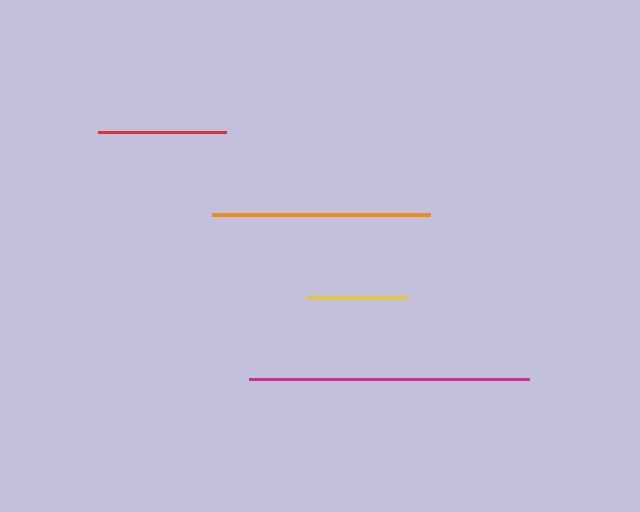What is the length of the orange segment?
The orange segment is approximately 218 pixels long.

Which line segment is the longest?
The magenta line is the longest at approximately 280 pixels.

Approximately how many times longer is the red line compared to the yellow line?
The red line is approximately 1.3 times the length of the yellow line.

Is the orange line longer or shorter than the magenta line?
The magenta line is longer than the orange line.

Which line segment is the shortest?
The yellow line is the shortest at approximately 100 pixels.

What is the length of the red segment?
The red segment is approximately 128 pixels long.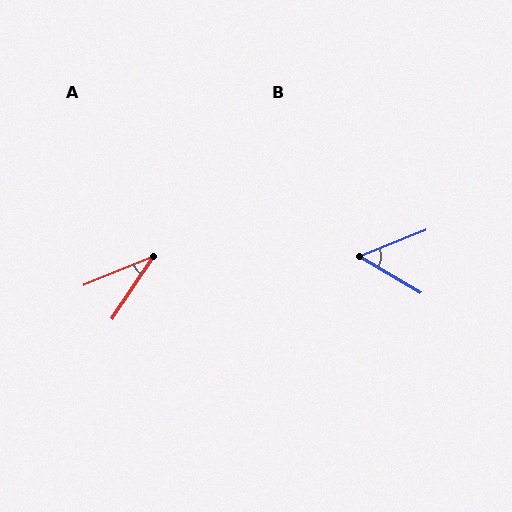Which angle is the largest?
B, at approximately 52 degrees.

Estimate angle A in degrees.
Approximately 34 degrees.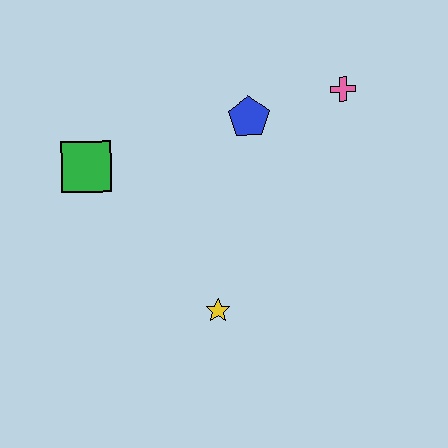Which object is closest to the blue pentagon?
The pink cross is closest to the blue pentagon.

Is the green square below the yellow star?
No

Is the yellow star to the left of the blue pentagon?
Yes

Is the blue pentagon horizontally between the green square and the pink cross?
Yes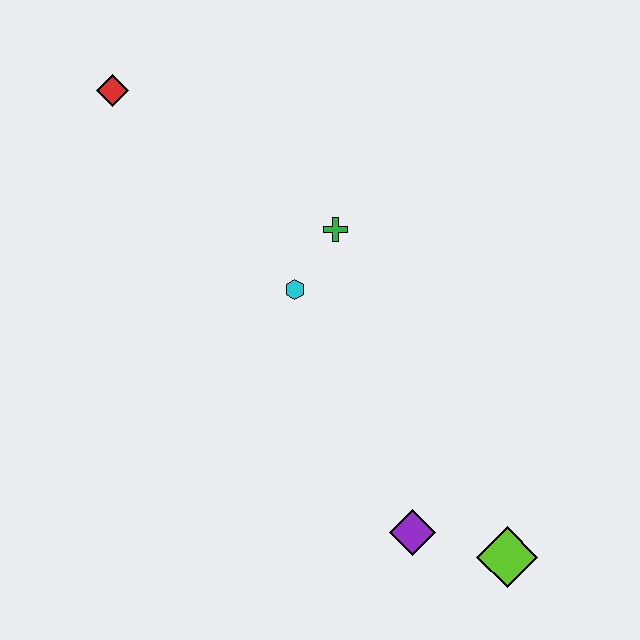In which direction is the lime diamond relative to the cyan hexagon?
The lime diamond is below the cyan hexagon.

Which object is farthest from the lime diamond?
The red diamond is farthest from the lime diamond.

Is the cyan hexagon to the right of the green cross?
No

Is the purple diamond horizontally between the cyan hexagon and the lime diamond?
Yes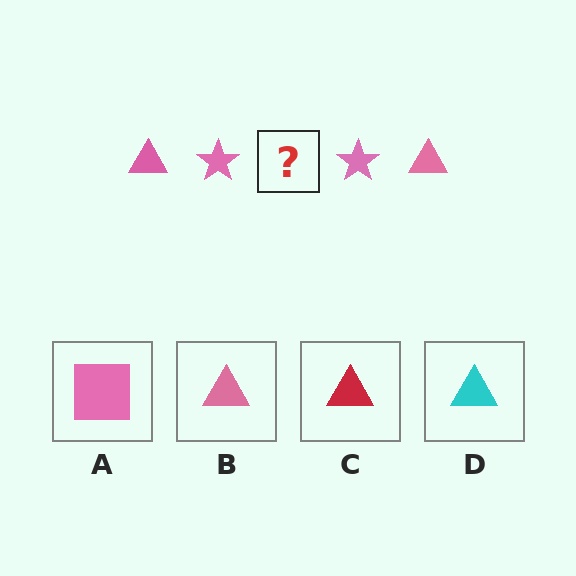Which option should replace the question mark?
Option B.